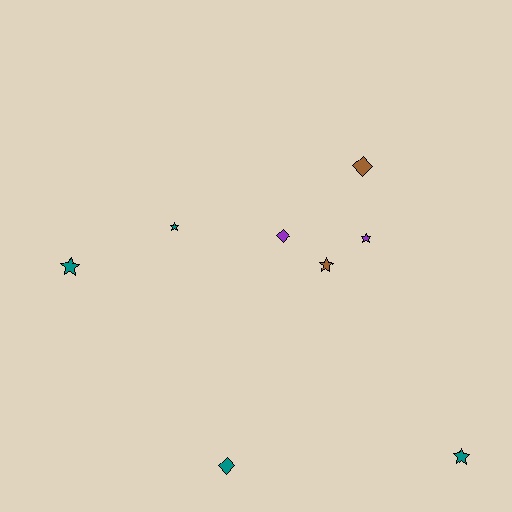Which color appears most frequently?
Teal, with 4 objects.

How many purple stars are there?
There is 1 purple star.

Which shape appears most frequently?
Star, with 5 objects.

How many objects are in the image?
There are 8 objects.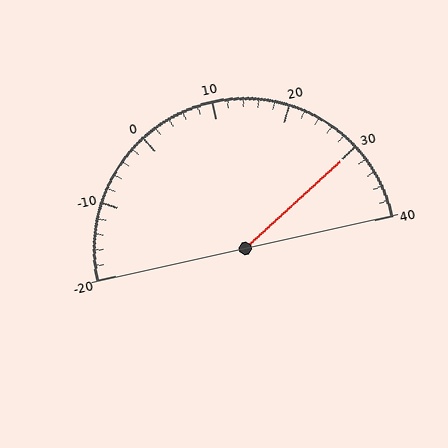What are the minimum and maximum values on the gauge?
The gauge ranges from -20 to 40.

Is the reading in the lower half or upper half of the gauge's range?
The reading is in the upper half of the range (-20 to 40).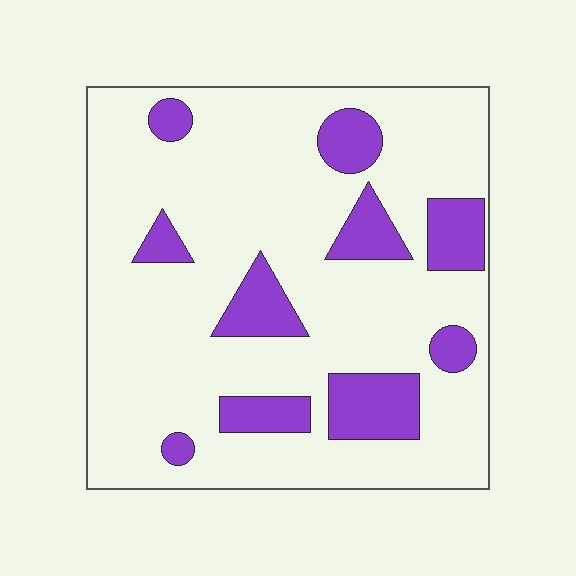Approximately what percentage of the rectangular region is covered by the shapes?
Approximately 20%.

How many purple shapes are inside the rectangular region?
10.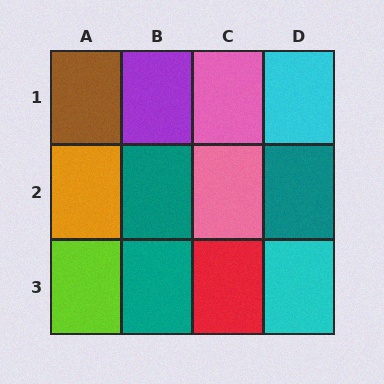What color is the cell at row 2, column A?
Orange.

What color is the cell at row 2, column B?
Teal.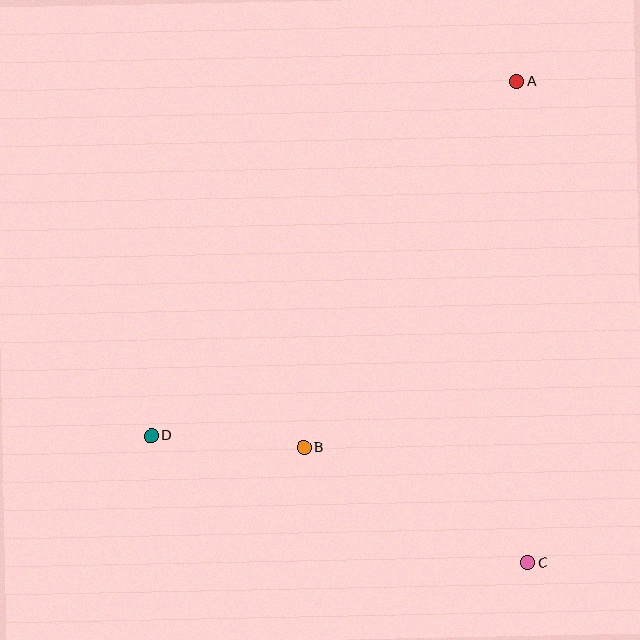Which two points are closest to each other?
Points B and D are closest to each other.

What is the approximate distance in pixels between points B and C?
The distance between B and C is approximately 251 pixels.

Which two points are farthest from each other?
Points A and D are farthest from each other.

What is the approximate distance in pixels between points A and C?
The distance between A and C is approximately 481 pixels.